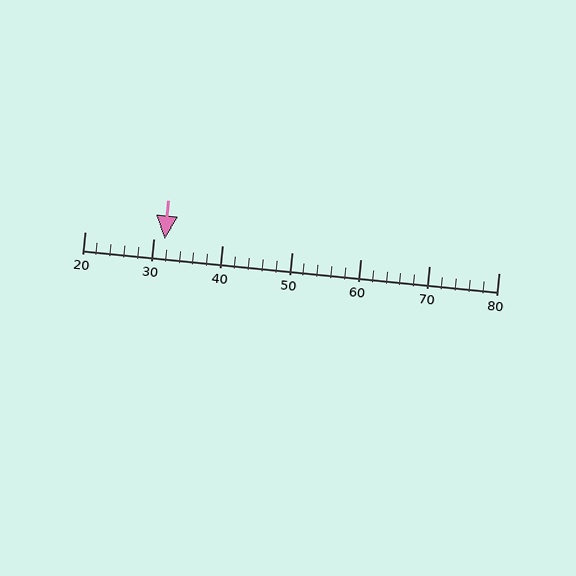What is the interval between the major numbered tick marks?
The major tick marks are spaced 10 units apart.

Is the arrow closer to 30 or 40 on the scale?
The arrow is closer to 30.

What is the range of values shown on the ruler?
The ruler shows values from 20 to 80.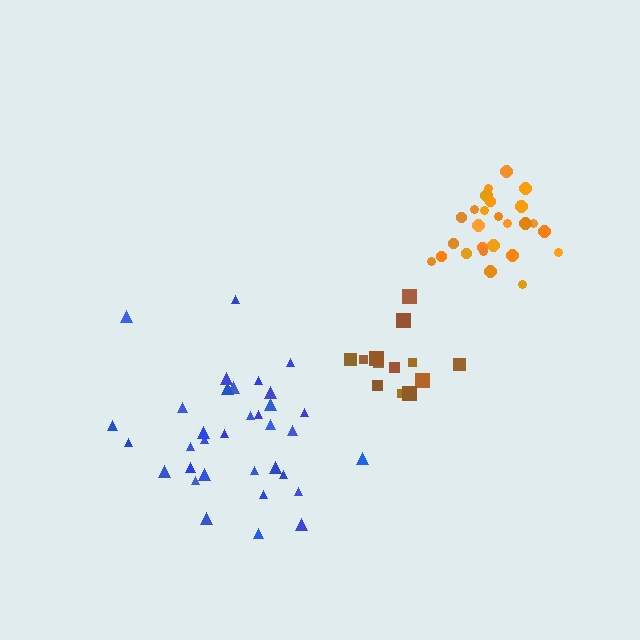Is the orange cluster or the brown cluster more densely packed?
Orange.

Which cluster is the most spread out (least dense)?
Blue.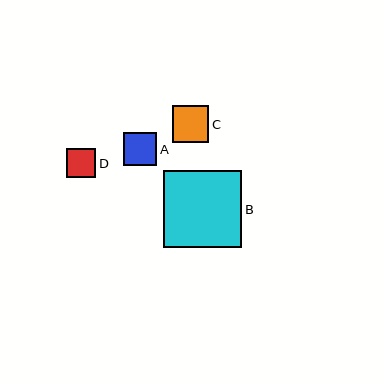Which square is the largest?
Square B is the largest with a size of approximately 78 pixels.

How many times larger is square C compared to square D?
Square C is approximately 1.3 times the size of square D.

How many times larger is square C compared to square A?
Square C is approximately 1.1 times the size of square A.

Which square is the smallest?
Square D is the smallest with a size of approximately 29 pixels.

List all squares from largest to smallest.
From largest to smallest: B, C, A, D.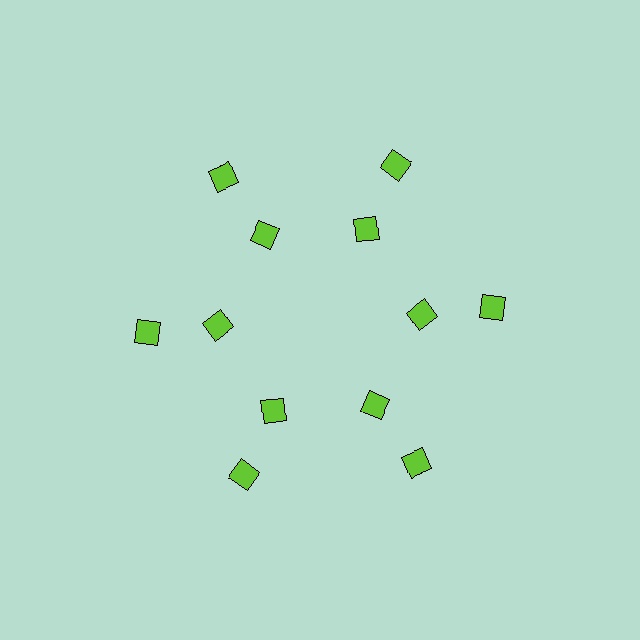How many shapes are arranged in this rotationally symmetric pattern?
There are 12 shapes, arranged in 6 groups of 2.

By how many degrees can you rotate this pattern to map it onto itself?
The pattern maps onto itself every 60 degrees of rotation.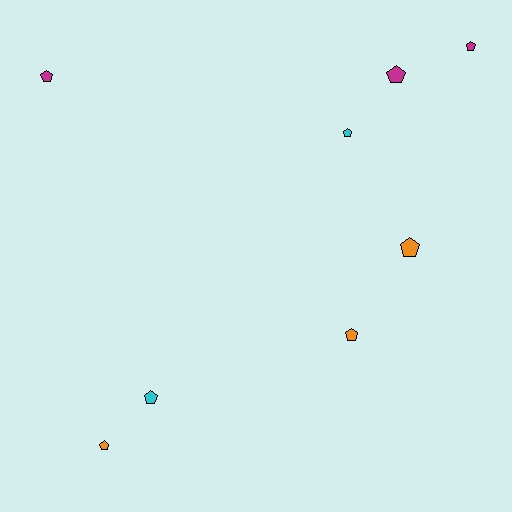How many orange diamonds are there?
There are no orange diamonds.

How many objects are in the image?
There are 8 objects.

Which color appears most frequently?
Magenta, with 3 objects.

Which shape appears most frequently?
Pentagon, with 8 objects.